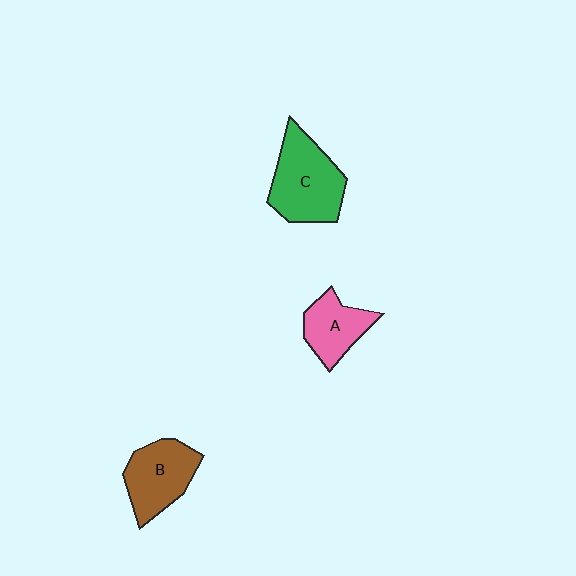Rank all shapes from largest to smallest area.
From largest to smallest: C (green), B (brown), A (pink).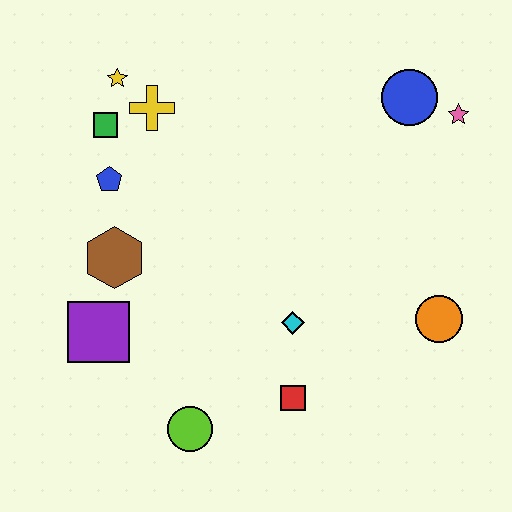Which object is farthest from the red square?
The yellow star is farthest from the red square.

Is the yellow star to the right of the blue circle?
No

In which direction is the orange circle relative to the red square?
The orange circle is to the right of the red square.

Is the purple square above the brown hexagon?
No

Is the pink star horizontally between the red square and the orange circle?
No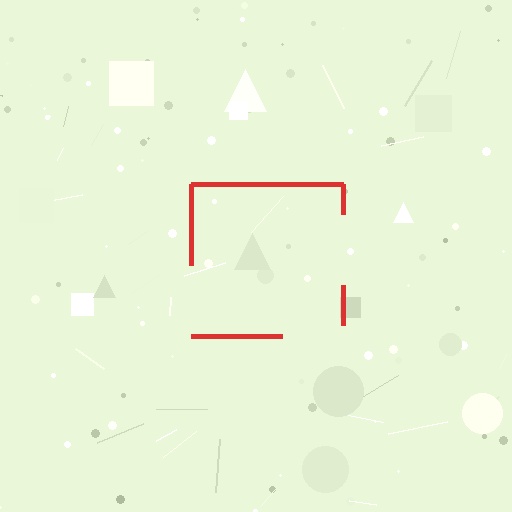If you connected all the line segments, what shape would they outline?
They would outline a square.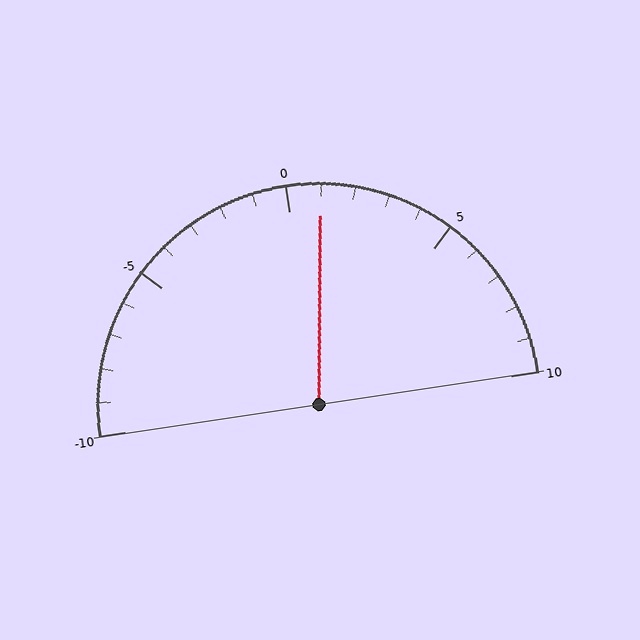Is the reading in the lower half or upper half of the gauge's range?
The reading is in the upper half of the range (-10 to 10).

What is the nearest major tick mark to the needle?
The nearest major tick mark is 0.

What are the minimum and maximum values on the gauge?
The gauge ranges from -10 to 10.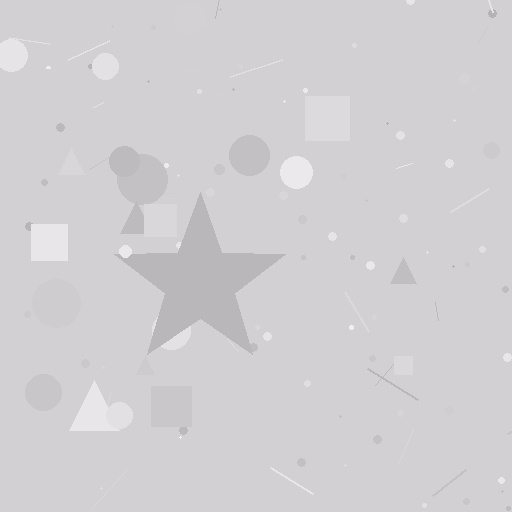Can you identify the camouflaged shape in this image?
The camouflaged shape is a star.